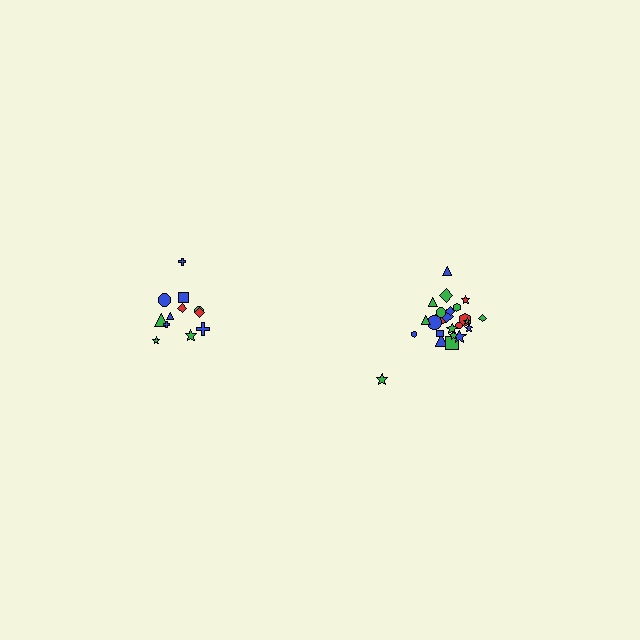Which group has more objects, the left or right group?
The right group.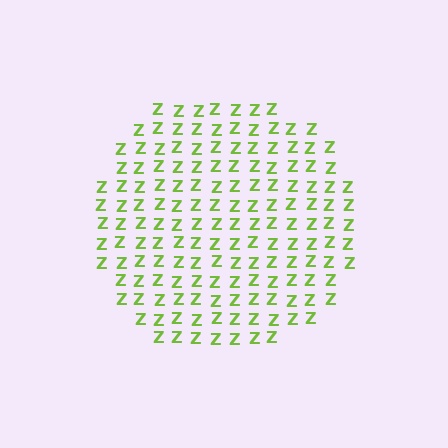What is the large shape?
The large shape is a circle.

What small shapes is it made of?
It is made of small letter Z's.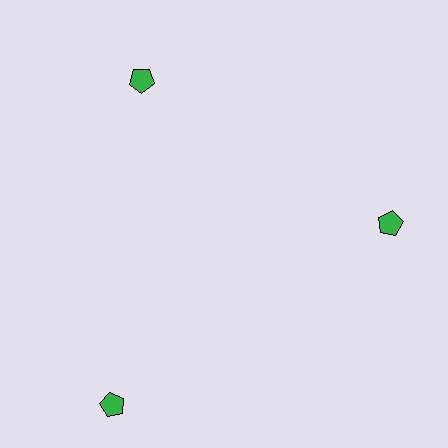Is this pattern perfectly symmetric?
No. The 3 green pentagons are arranged in a ring, but one element near the 7 o'clock position is pushed outward from the center, breaking the 3-fold rotational symmetry.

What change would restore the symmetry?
The symmetry would be restored by moving it inward, back onto the ring so that all 3 pentagons sit at equal angles and equal distance from the center.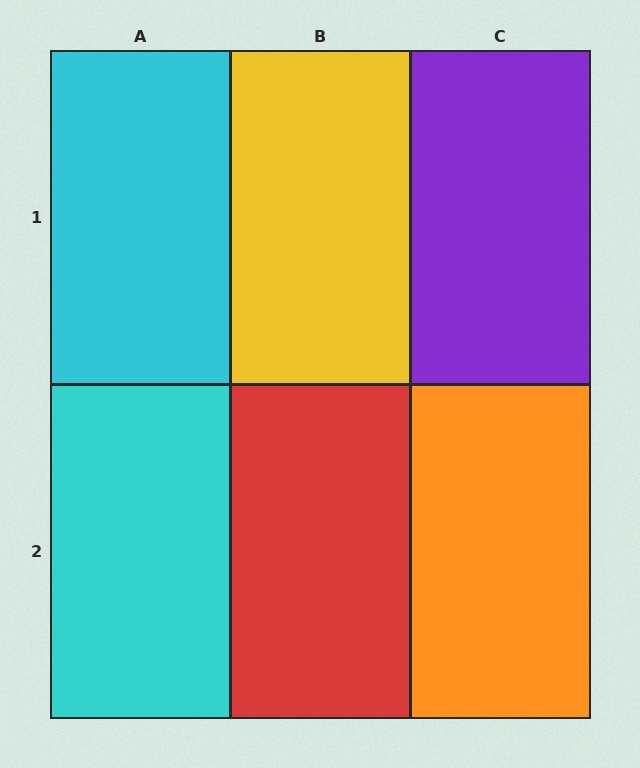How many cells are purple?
1 cell is purple.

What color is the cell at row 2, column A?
Cyan.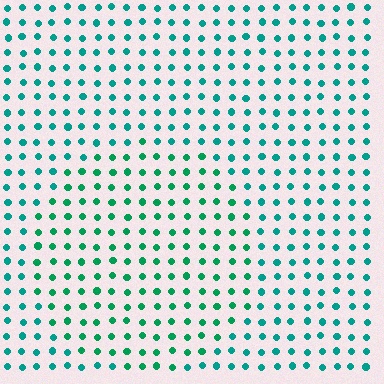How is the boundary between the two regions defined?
The boundary is defined purely by a slight shift in hue (about 22 degrees). Spacing, size, and orientation are identical on both sides.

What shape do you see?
I see a circle.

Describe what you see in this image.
The image is filled with small teal elements in a uniform arrangement. A circle-shaped region is visible where the elements are tinted to a slightly different hue, forming a subtle color boundary.